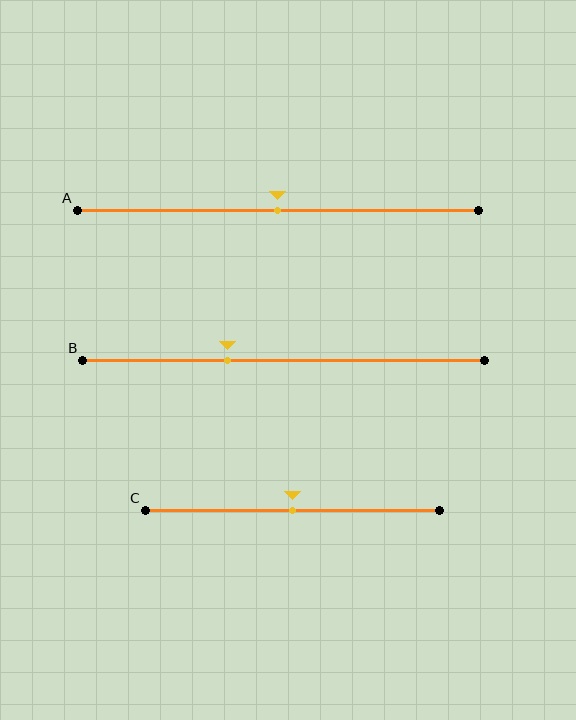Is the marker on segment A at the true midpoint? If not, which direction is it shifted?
Yes, the marker on segment A is at the true midpoint.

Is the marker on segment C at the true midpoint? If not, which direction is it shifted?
Yes, the marker on segment C is at the true midpoint.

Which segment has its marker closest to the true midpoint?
Segment A has its marker closest to the true midpoint.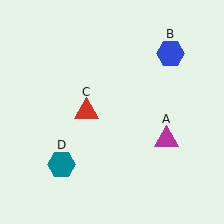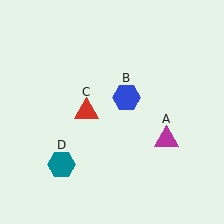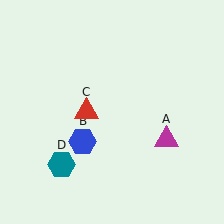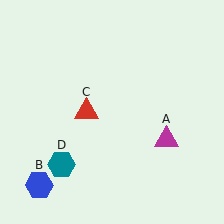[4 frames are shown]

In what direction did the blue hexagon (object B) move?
The blue hexagon (object B) moved down and to the left.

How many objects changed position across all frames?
1 object changed position: blue hexagon (object B).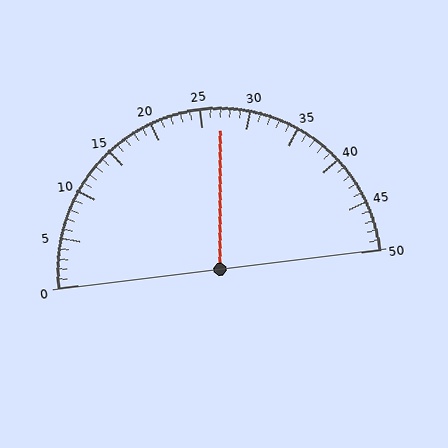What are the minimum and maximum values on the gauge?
The gauge ranges from 0 to 50.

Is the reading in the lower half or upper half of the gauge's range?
The reading is in the upper half of the range (0 to 50).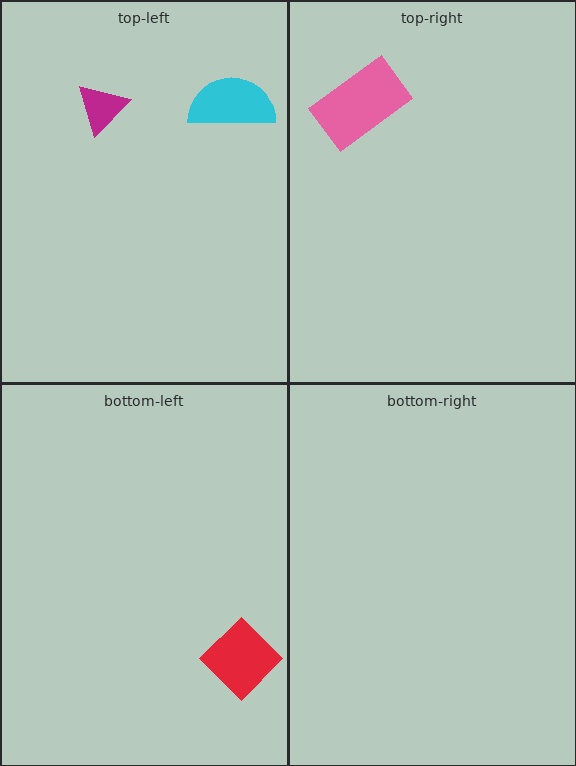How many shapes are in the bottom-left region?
1.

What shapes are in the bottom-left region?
The red diamond.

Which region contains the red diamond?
The bottom-left region.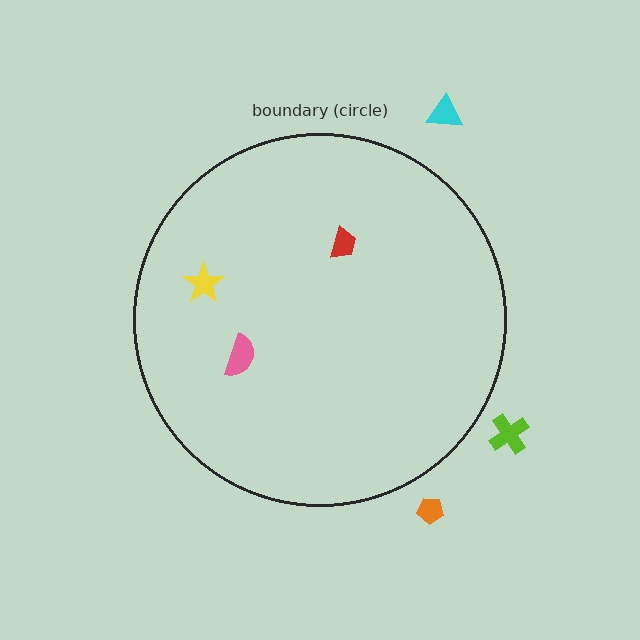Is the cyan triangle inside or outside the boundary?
Outside.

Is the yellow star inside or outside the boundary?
Inside.